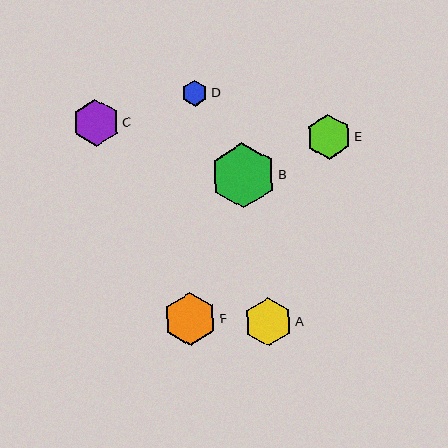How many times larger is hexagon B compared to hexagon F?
Hexagon B is approximately 1.2 times the size of hexagon F.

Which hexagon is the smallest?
Hexagon D is the smallest with a size of approximately 26 pixels.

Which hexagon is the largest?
Hexagon B is the largest with a size of approximately 65 pixels.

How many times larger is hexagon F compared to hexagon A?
Hexagon F is approximately 1.1 times the size of hexagon A.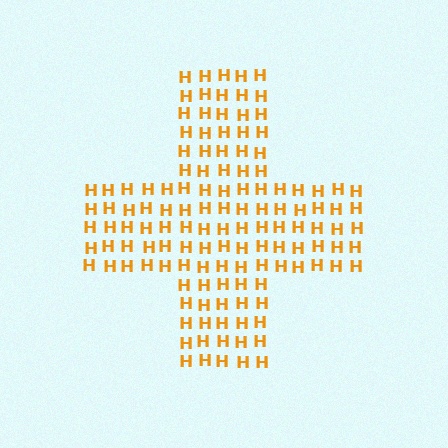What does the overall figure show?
The overall figure shows a cross.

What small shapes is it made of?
It is made of small letter H's.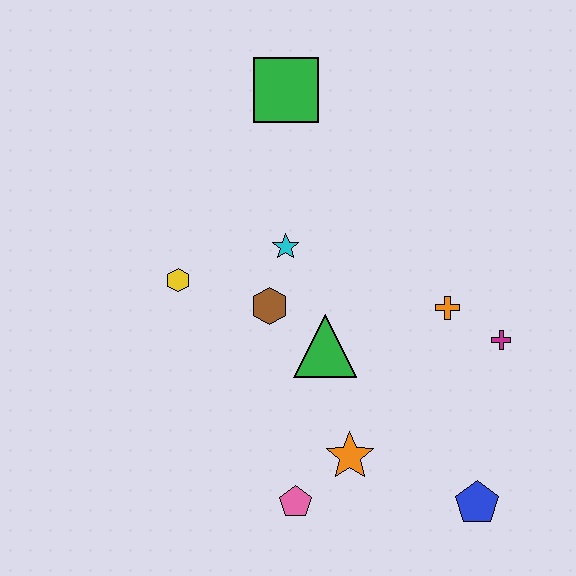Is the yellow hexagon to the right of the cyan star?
No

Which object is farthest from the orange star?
The green square is farthest from the orange star.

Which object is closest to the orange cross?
The magenta cross is closest to the orange cross.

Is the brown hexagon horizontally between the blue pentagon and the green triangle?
No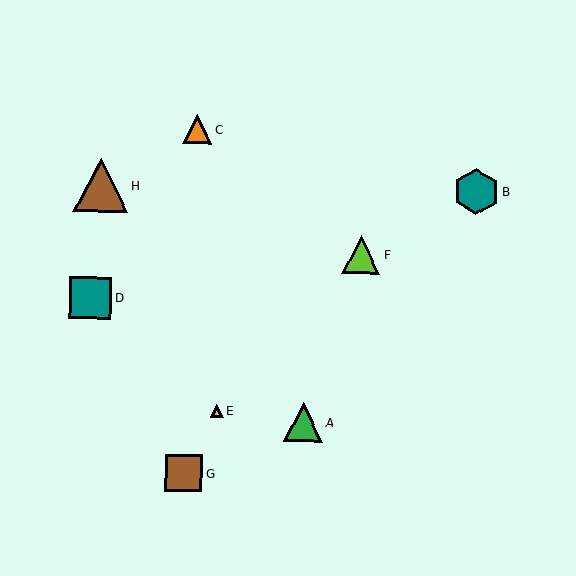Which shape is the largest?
The brown triangle (labeled H) is the largest.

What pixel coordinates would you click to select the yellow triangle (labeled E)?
Click at (217, 411) to select the yellow triangle E.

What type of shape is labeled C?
Shape C is an orange triangle.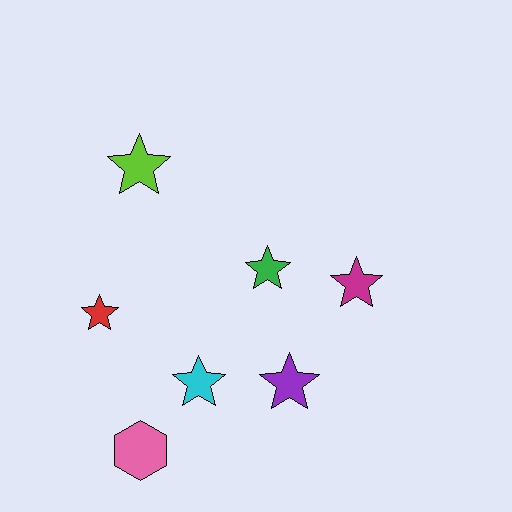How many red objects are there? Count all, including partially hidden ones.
There is 1 red object.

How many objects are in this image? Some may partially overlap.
There are 7 objects.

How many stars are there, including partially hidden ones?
There are 6 stars.